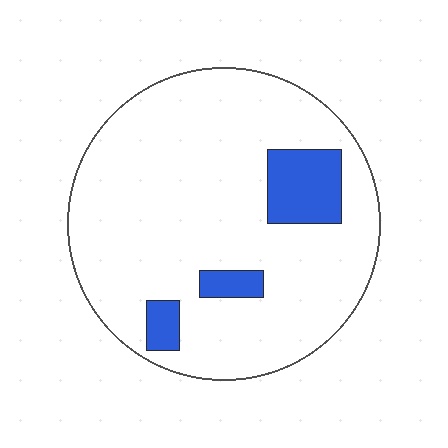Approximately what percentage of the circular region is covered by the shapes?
Approximately 10%.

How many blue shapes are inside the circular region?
3.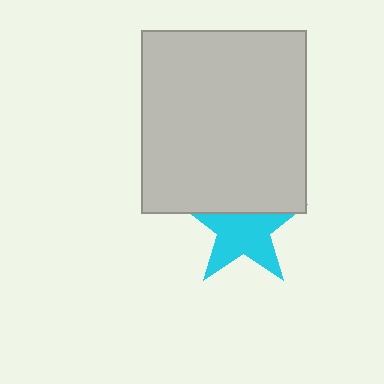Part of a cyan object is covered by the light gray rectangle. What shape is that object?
It is a star.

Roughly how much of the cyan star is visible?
Most of it is visible (roughly 65%).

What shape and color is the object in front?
The object in front is a light gray rectangle.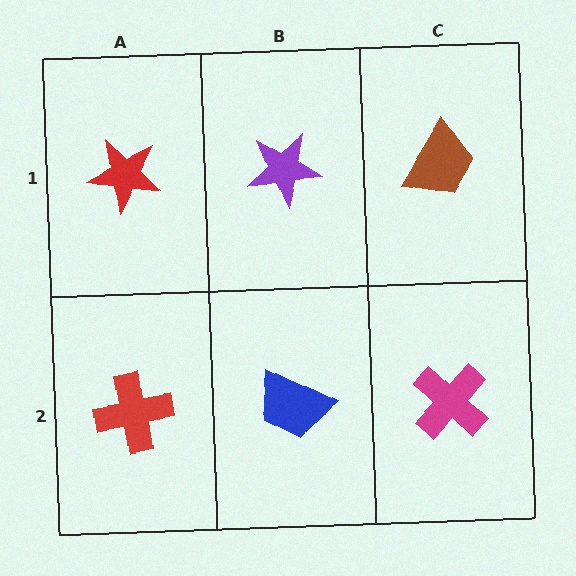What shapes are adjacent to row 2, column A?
A red star (row 1, column A), a blue trapezoid (row 2, column B).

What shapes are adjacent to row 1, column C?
A magenta cross (row 2, column C), a purple star (row 1, column B).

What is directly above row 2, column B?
A purple star.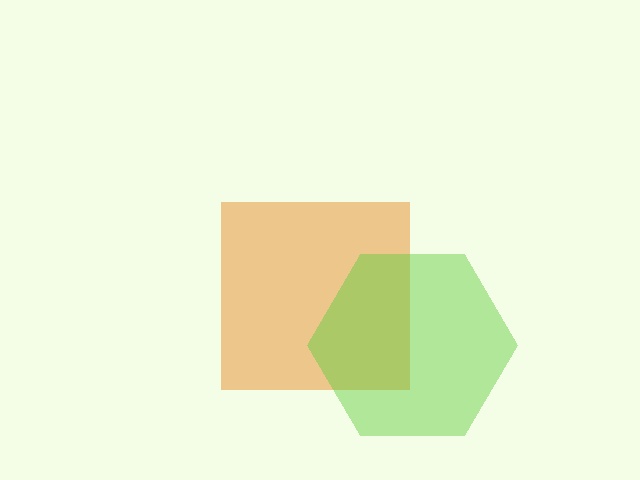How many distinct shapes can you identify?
There are 2 distinct shapes: an orange square, a lime hexagon.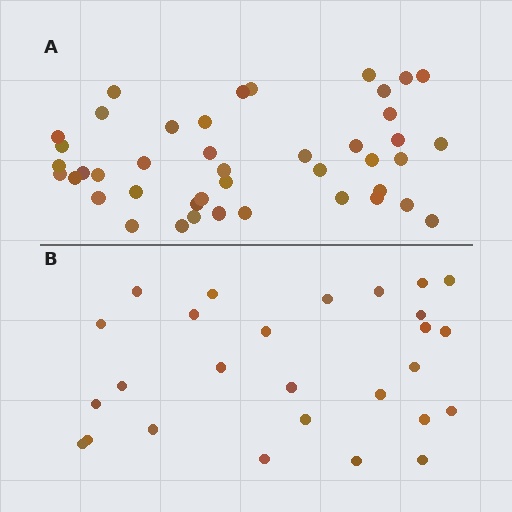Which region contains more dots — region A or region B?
Region A (the top region) has more dots.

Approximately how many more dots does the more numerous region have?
Region A has approximately 15 more dots than region B.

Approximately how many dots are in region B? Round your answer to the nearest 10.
About 30 dots. (The exact count is 27, which rounds to 30.)